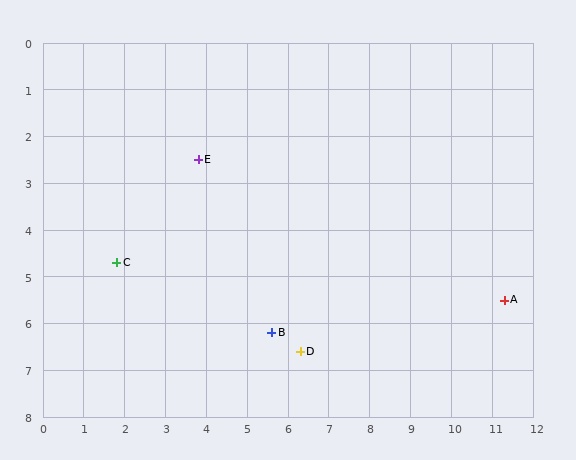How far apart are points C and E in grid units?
Points C and E are about 3.0 grid units apart.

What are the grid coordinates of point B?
Point B is at approximately (5.6, 6.2).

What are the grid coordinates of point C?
Point C is at approximately (1.8, 4.7).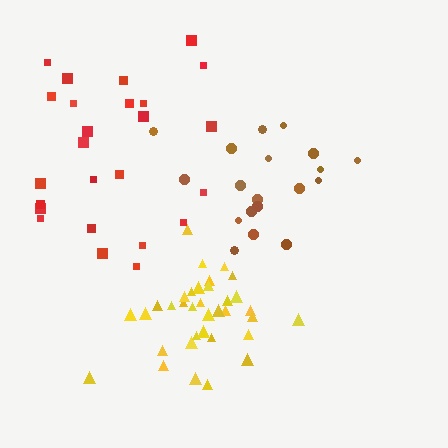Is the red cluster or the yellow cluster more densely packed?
Yellow.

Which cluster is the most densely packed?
Yellow.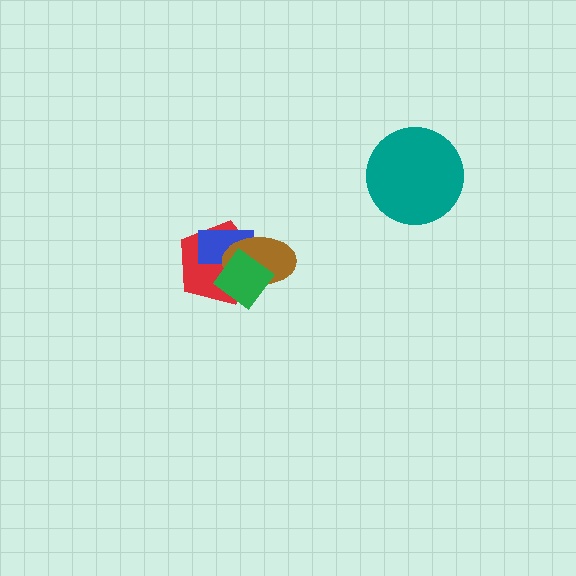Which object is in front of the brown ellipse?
The green diamond is in front of the brown ellipse.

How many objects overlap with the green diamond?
3 objects overlap with the green diamond.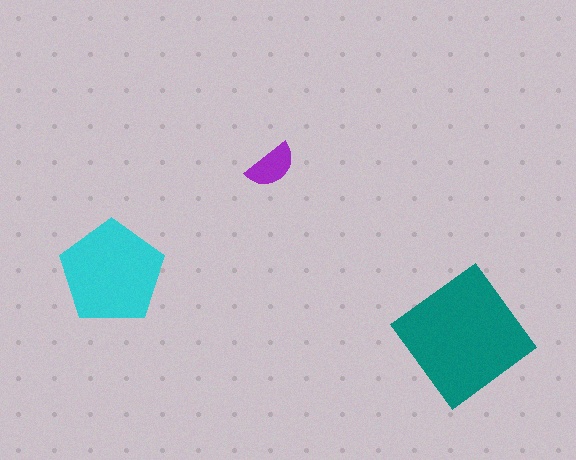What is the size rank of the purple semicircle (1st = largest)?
3rd.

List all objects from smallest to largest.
The purple semicircle, the cyan pentagon, the teal diamond.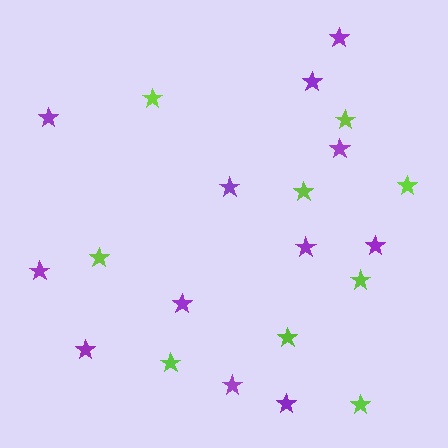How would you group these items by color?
There are 2 groups: one group of lime stars (9) and one group of purple stars (12).